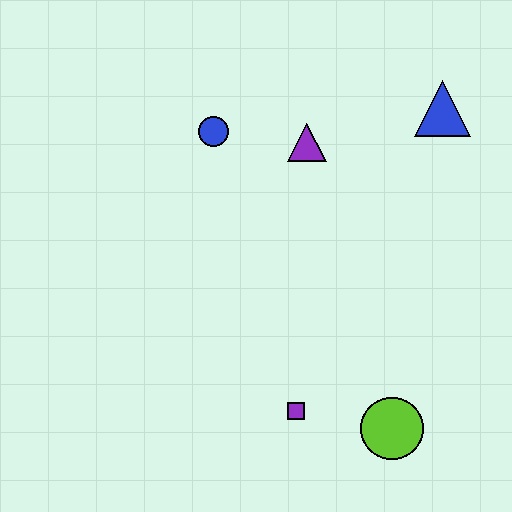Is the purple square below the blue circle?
Yes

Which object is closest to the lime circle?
The purple square is closest to the lime circle.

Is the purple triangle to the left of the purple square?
No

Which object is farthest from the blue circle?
The lime circle is farthest from the blue circle.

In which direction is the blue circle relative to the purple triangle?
The blue circle is to the left of the purple triangle.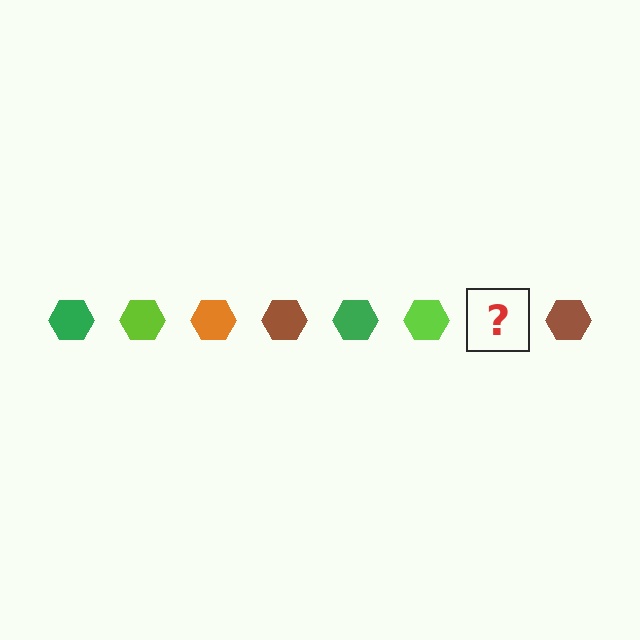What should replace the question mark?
The question mark should be replaced with an orange hexagon.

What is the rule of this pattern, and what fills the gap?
The rule is that the pattern cycles through green, lime, orange, brown hexagons. The gap should be filled with an orange hexagon.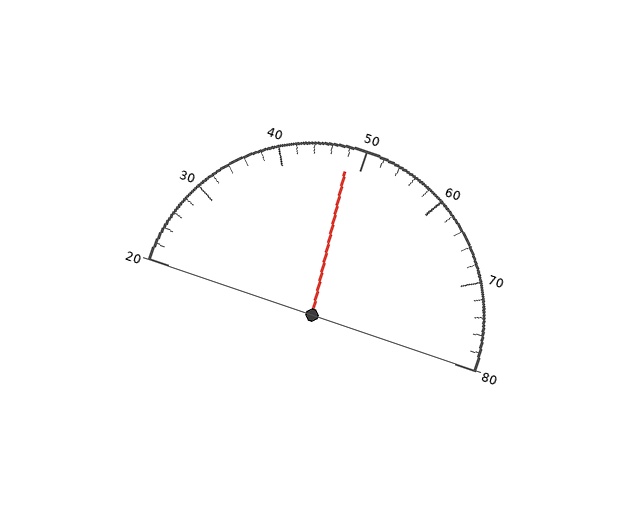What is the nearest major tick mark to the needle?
The nearest major tick mark is 50.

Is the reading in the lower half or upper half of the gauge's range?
The reading is in the lower half of the range (20 to 80).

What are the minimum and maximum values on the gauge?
The gauge ranges from 20 to 80.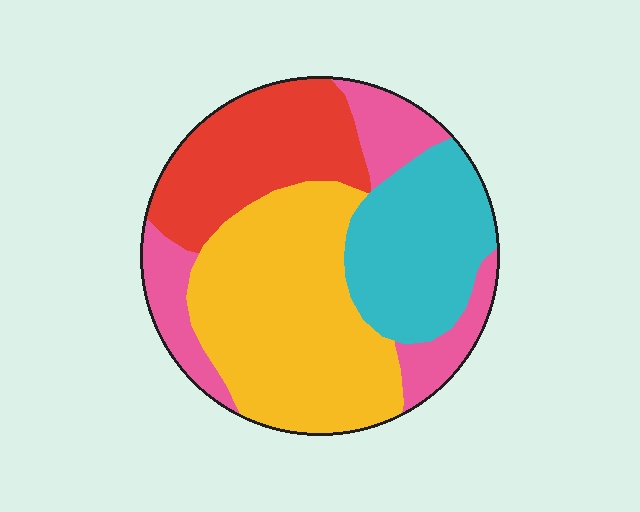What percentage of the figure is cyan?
Cyan covers around 20% of the figure.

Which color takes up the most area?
Yellow, at roughly 40%.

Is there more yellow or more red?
Yellow.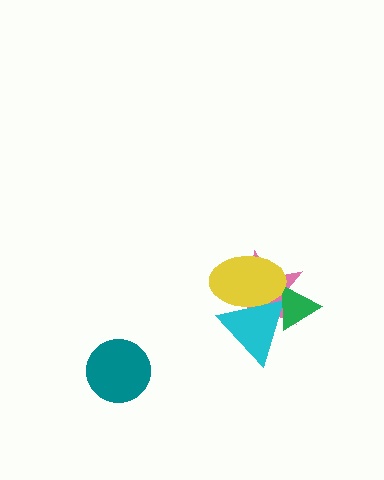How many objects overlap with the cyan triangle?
3 objects overlap with the cyan triangle.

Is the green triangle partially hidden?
Yes, it is partially covered by another shape.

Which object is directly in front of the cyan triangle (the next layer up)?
The green triangle is directly in front of the cyan triangle.